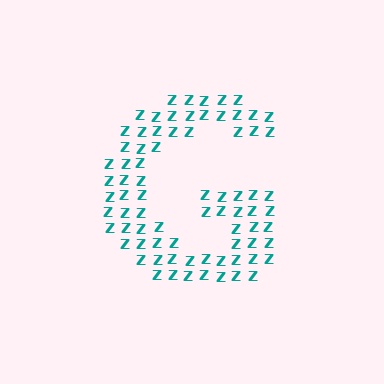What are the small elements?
The small elements are letter Z's.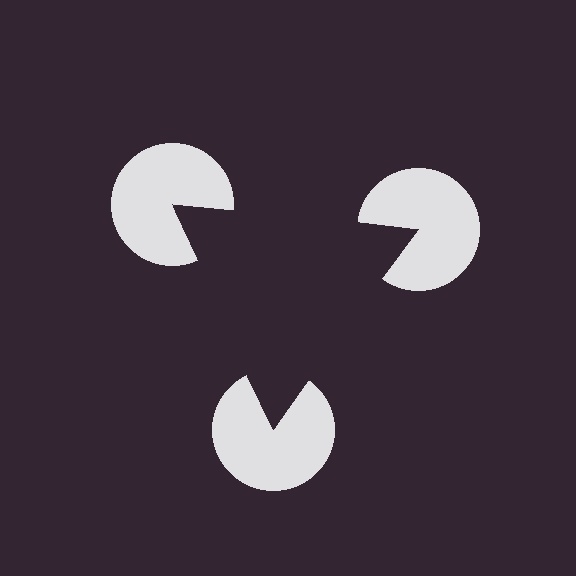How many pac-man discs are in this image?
There are 3 — one at each vertex of the illusory triangle.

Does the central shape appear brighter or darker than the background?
It typically appears slightly darker than the background, even though no actual brightness change is drawn.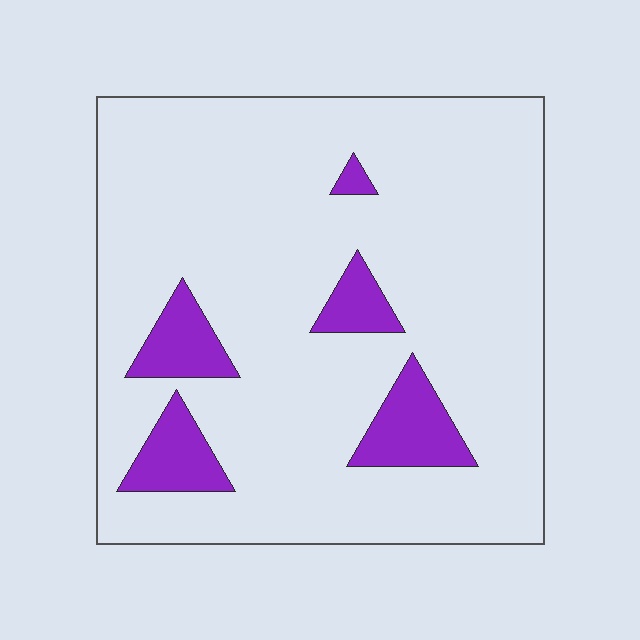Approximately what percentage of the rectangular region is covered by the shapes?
Approximately 10%.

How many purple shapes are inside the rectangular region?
5.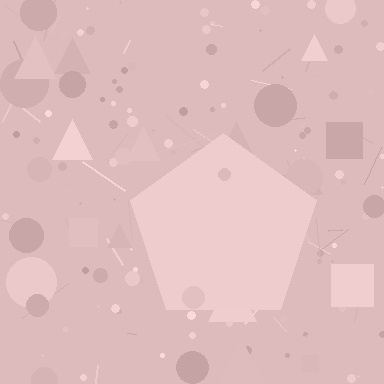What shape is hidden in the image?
A pentagon is hidden in the image.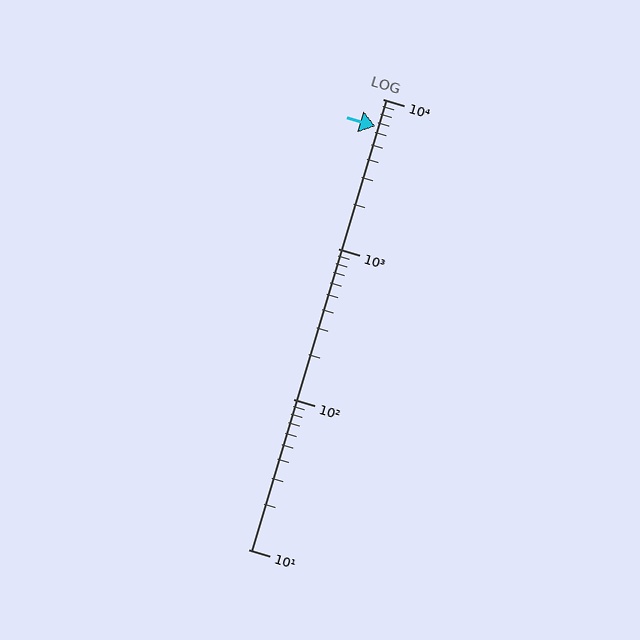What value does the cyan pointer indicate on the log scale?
The pointer indicates approximately 6600.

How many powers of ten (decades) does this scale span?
The scale spans 3 decades, from 10 to 10000.